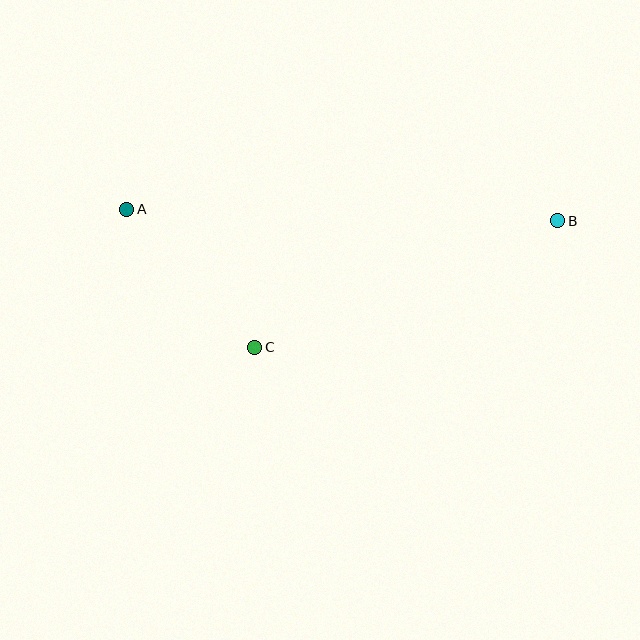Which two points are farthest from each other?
Points A and B are farthest from each other.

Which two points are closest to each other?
Points A and C are closest to each other.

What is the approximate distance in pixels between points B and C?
The distance between B and C is approximately 328 pixels.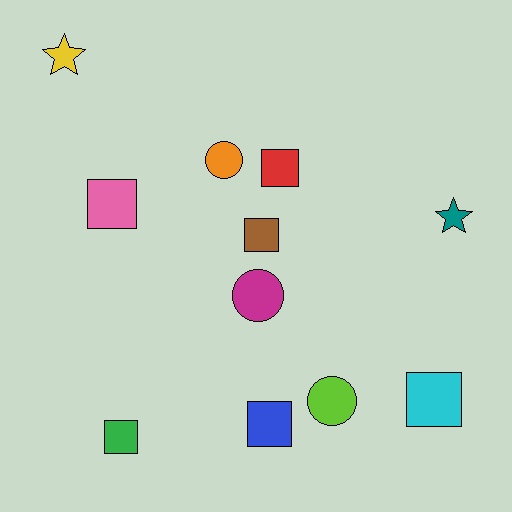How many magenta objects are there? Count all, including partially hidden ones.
There is 1 magenta object.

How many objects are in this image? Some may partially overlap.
There are 11 objects.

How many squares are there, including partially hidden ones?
There are 6 squares.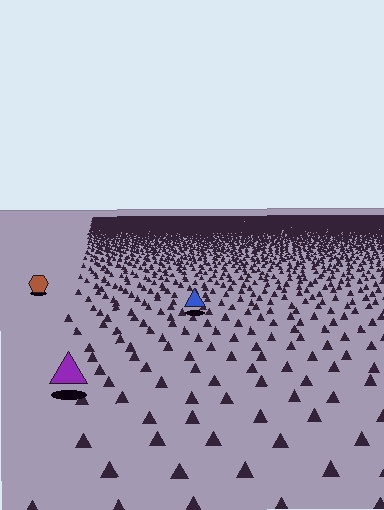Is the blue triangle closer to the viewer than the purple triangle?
No. The purple triangle is closer — you can tell from the texture gradient: the ground texture is coarser near it.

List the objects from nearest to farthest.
From nearest to farthest: the purple triangle, the blue triangle, the brown hexagon.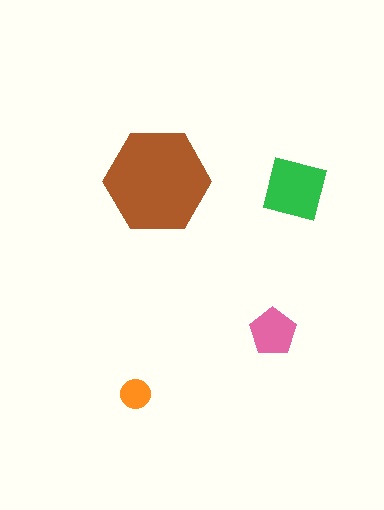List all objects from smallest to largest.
The orange circle, the pink pentagon, the green square, the brown hexagon.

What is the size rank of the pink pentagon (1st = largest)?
3rd.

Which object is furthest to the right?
The green square is rightmost.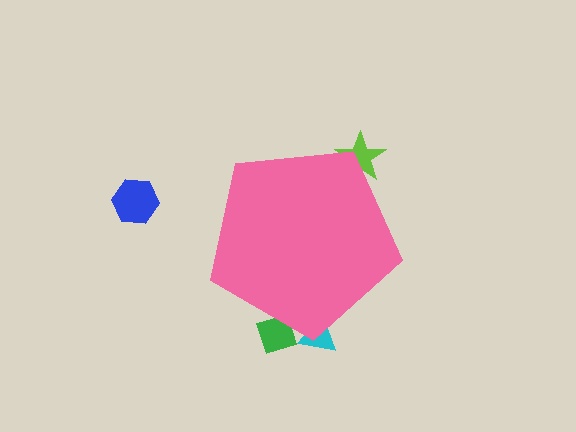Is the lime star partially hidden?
Yes, the lime star is partially hidden behind the pink pentagon.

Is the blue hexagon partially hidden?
No, the blue hexagon is fully visible.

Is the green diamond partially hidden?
Yes, the green diamond is partially hidden behind the pink pentagon.